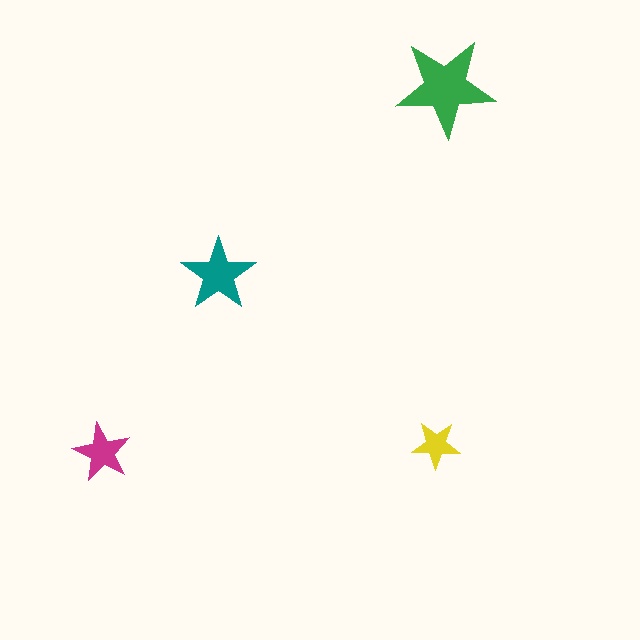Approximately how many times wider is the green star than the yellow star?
About 2 times wider.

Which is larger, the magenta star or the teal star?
The teal one.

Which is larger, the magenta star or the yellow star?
The magenta one.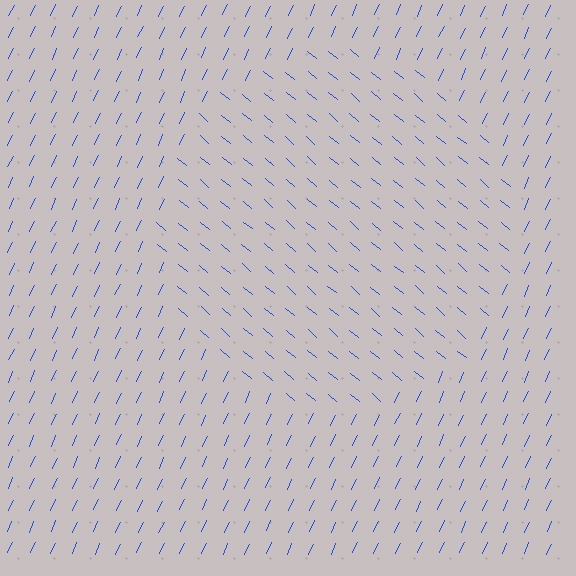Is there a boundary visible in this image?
Yes, there is a texture boundary formed by a change in line orientation.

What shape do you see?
I see a circle.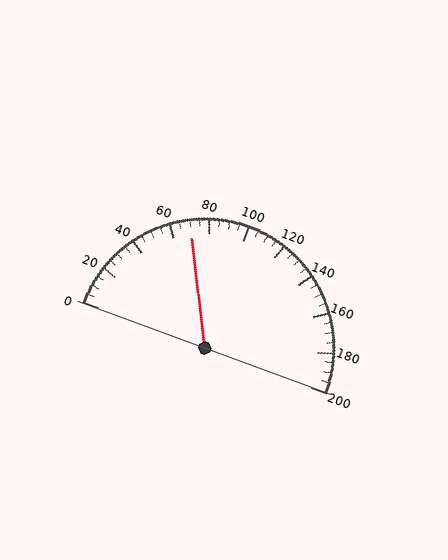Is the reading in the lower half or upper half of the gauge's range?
The reading is in the lower half of the range (0 to 200).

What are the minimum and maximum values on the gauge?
The gauge ranges from 0 to 200.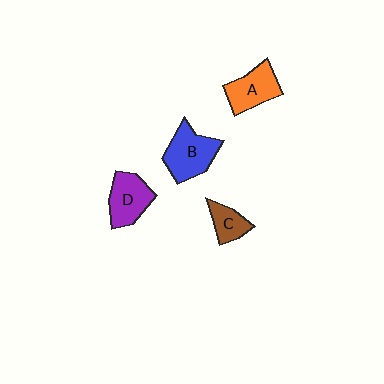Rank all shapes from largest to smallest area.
From largest to smallest: B (blue), D (purple), A (orange), C (brown).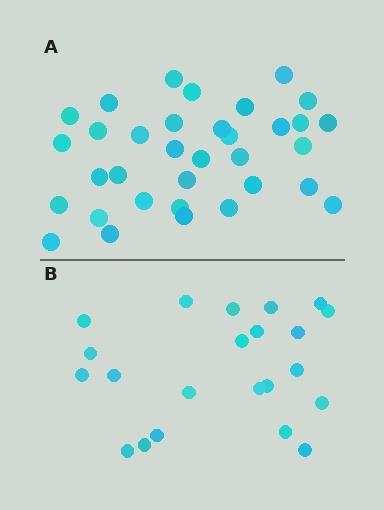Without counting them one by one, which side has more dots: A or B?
Region A (the top region) has more dots.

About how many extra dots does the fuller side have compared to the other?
Region A has roughly 12 or so more dots than region B.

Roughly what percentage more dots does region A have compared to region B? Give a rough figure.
About 55% more.